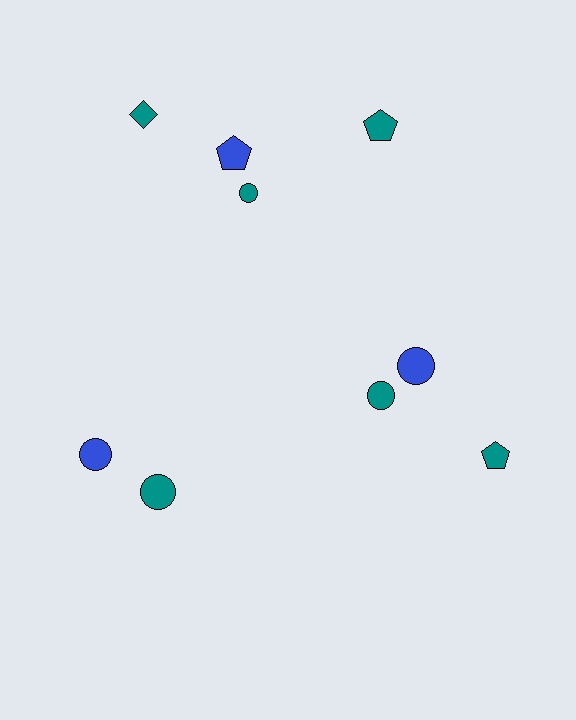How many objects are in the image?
There are 9 objects.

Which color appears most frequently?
Teal, with 6 objects.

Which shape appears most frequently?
Circle, with 5 objects.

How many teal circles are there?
There are 3 teal circles.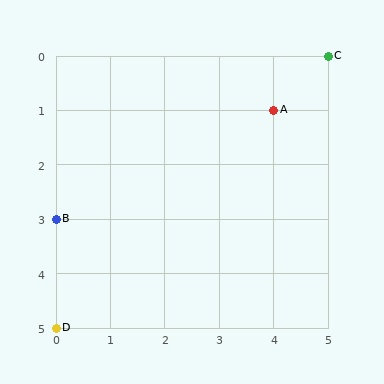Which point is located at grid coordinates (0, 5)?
Point D is at (0, 5).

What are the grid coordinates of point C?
Point C is at grid coordinates (5, 0).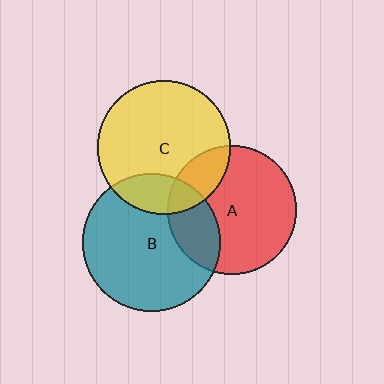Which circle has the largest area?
Circle B (teal).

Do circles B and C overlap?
Yes.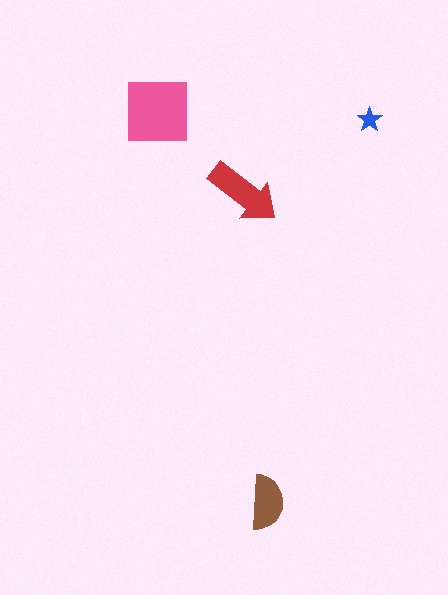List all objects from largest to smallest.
The pink square, the red arrow, the brown semicircle, the blue star.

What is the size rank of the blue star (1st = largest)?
4th.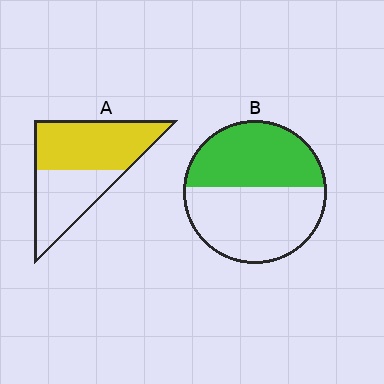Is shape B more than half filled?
No.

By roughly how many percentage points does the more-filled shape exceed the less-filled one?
By roughly 10 percentage points (A over B).